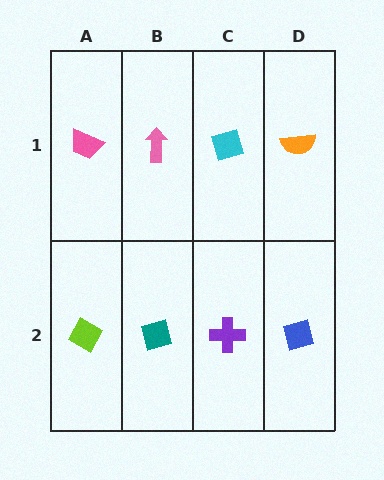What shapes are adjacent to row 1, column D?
A blue diamond (row 2, column D), a cyan diamond (row 1, column C).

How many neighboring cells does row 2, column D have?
2.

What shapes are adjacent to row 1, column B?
A teal square (row 2, column B), a pink trapezoid (row 1, column A), a cyan diamond (row 1, column C).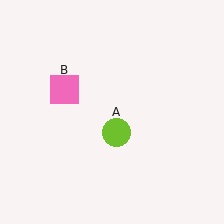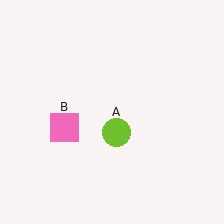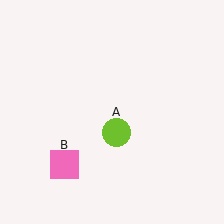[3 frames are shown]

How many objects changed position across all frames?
1 object changed position: pink square (object B).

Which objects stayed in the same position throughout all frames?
Lime circle (object A) remained stationary.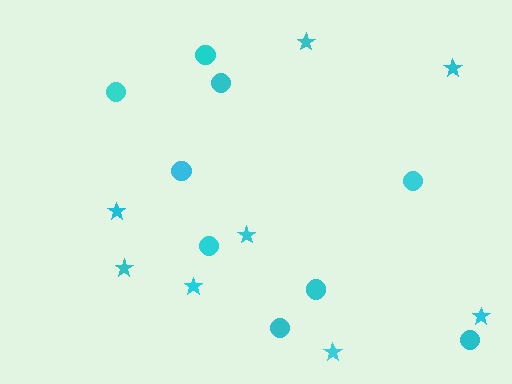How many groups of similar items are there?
There are 2 groups: one group of stars (8) and one group of circles (9).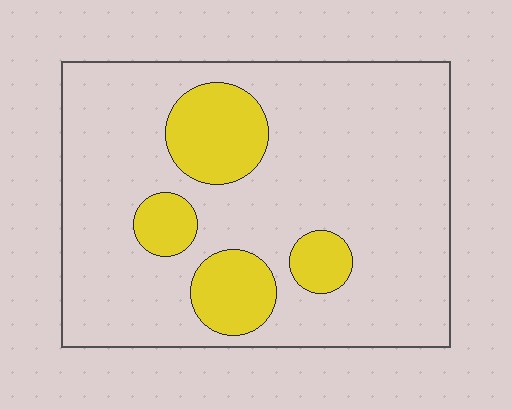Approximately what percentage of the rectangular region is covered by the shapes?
Approximately 20%.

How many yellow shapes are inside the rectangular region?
4.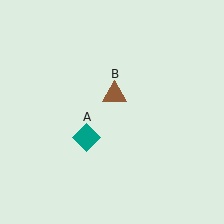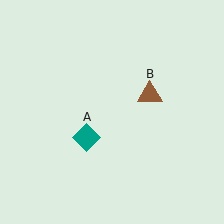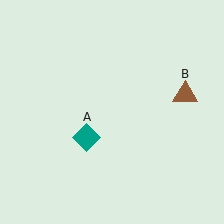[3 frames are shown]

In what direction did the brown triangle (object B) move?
The brown triangle (object B) moved right.